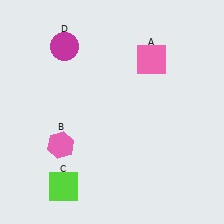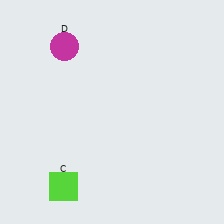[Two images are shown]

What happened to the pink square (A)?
The pink square (A) was removed in Image 2. It was in the top-right area of Image 1.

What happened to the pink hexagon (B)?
The pink hexagon (B) was removed in Image 2. It was in the bottom-left area of Image 1.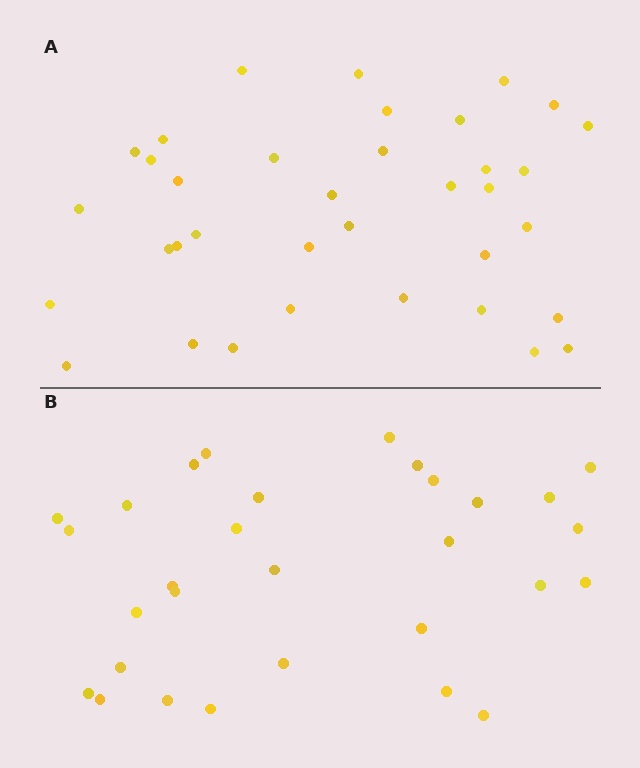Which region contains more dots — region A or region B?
Region A (the top region) has more dots.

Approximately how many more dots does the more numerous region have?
Region A has about 6 more dots than region B.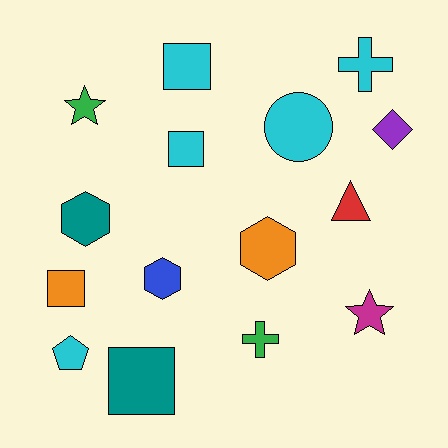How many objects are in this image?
There are 15 objects.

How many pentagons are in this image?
There is 1 pentagon.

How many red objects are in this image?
There is 1 red object.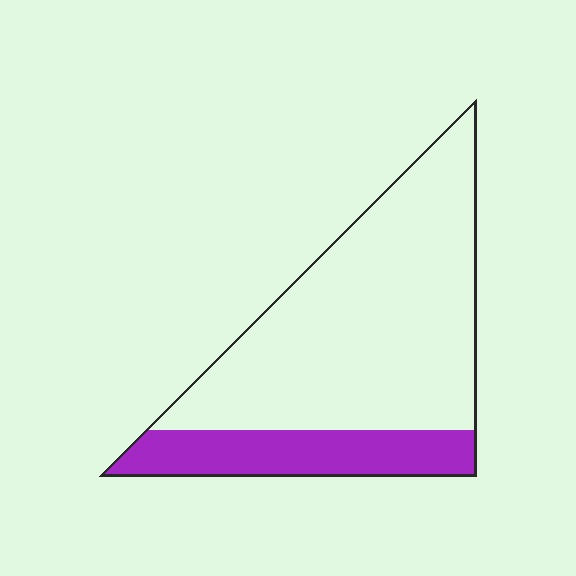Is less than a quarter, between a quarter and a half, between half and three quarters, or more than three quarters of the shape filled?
Less than a quarter.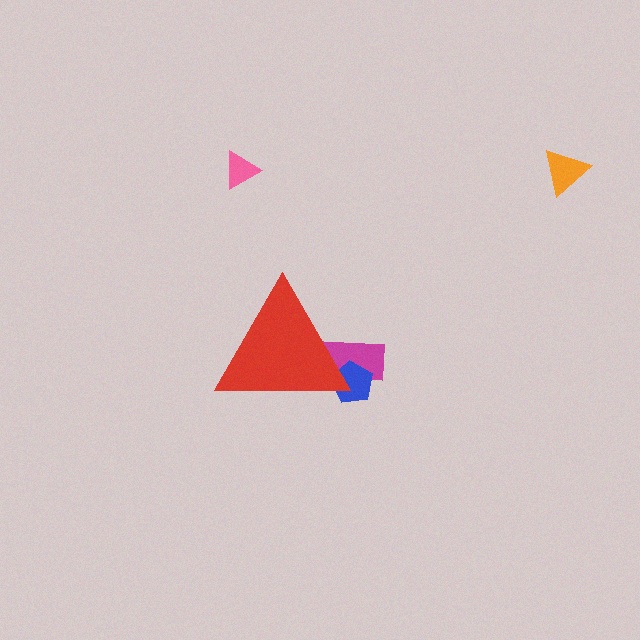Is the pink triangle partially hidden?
No, the pink triangle is fully visible.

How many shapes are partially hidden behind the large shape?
2 shapes are partially hidden.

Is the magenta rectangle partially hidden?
Yes, the magenta rectangle is partially hidden behind the red triangle.